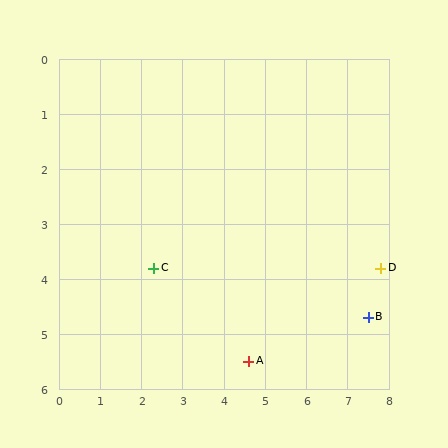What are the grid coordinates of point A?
Point A is at approximately (4.6, 5.5).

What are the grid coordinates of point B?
Point B is at approximately (7.5, 4.7).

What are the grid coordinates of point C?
Point C is at approximately (2.3, 3.8).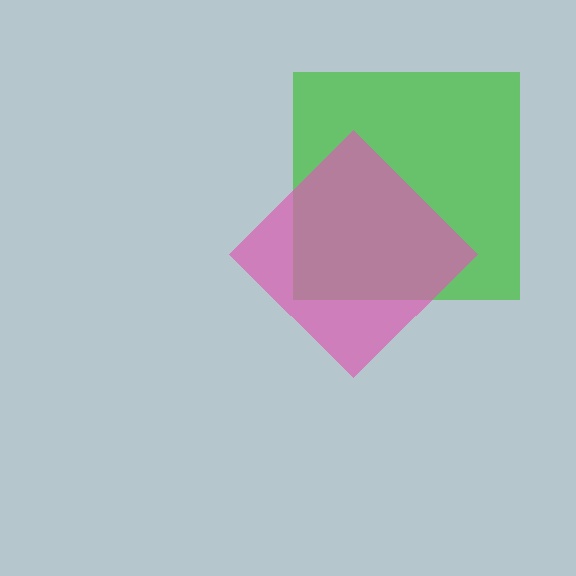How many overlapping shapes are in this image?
There are 2 overlapping shapes in the image.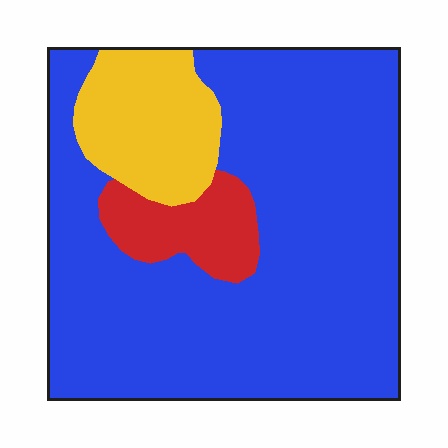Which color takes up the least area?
Red, at roughly 10%.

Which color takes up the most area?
Blue, at roughly 75%.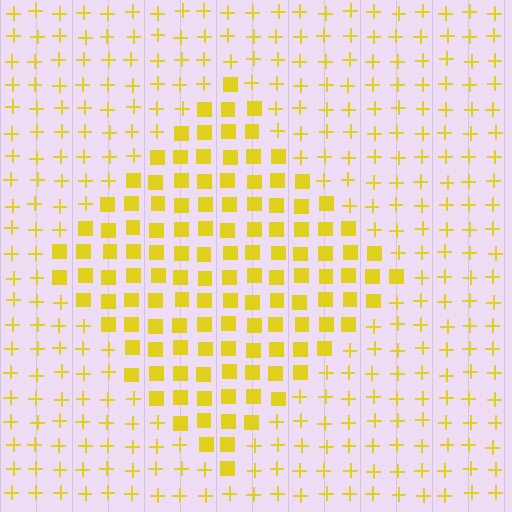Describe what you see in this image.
The image is filled with small yellow elements arranged in a uniform grid. A diamond-shaped region contains squares, while the surrounding area contains plus signs. The boundary is defined purely by the change in element shape.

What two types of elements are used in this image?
The image uses squares inside the diamond region and plus signs outside it.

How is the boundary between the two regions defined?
The boundary is defined by a change in element shape: squares inside vs. plus signs outside. All elements share the same color and spacing.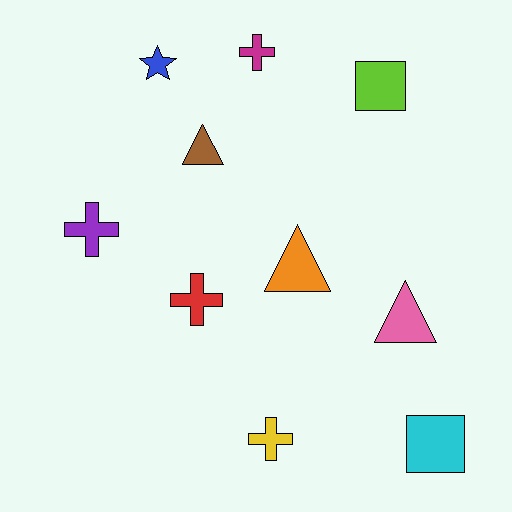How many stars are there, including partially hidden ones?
There is 1 star.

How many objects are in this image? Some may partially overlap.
There are 10 objects.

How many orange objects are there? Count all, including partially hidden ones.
There is 1 orange object.